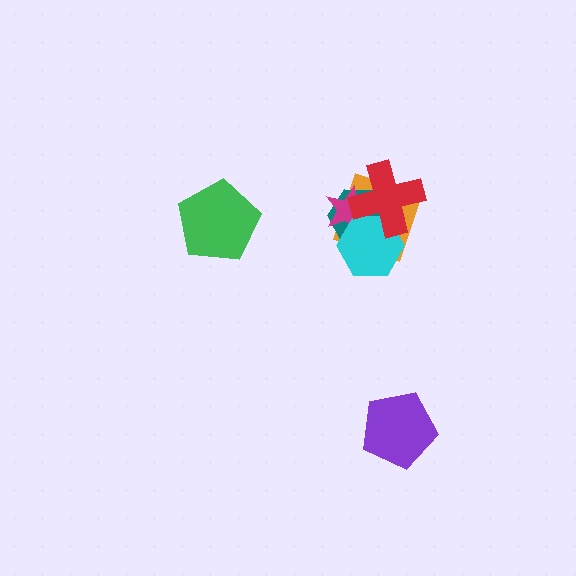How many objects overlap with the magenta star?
4 objects overlap with the magenta star.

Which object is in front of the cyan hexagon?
The red cross is in front of the cyan hexagon.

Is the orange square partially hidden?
Yes, it is partially covered by another shape.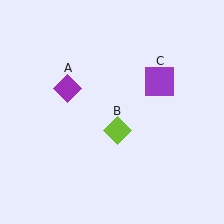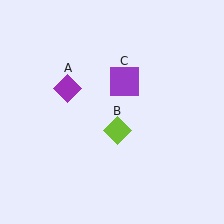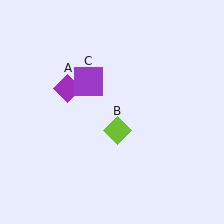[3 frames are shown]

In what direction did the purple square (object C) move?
The purple square (object C) moved left.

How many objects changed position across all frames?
1 object changed position: purple square (object C).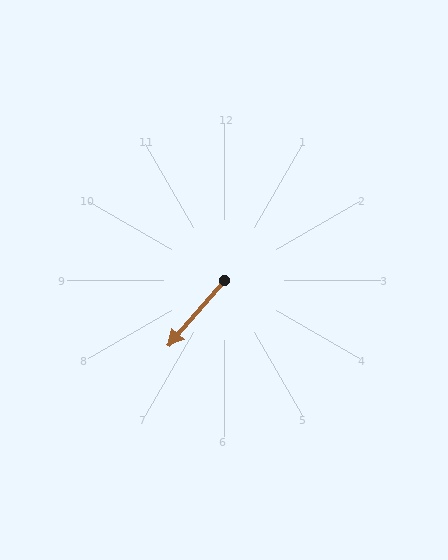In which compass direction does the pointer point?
Southwest.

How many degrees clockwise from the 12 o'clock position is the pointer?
Approximately 221 degrees.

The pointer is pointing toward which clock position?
Roughly 7 o'clock.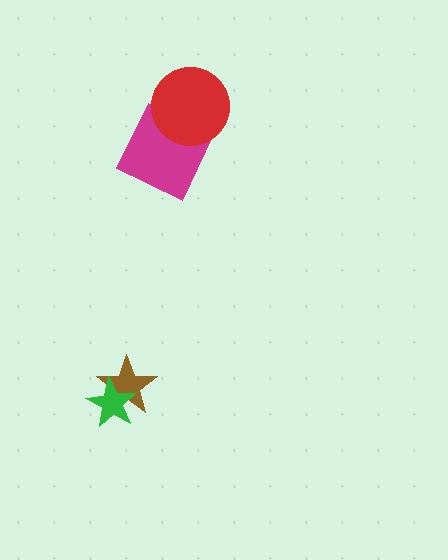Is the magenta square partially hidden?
Yes, it is partially covered by another shape.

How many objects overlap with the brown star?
1 object overlaps with the brown star.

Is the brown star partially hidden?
Yes, it is partially covered by another shape.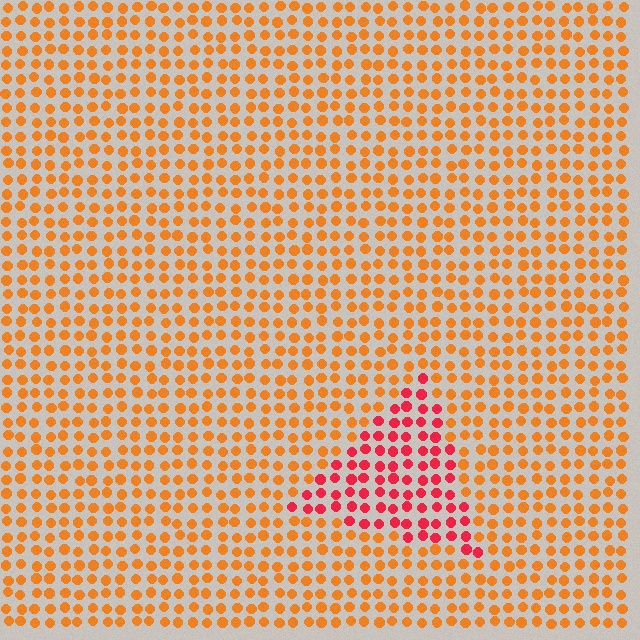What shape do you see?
I see a triangle.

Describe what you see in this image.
The image is filled with small orange elements in a uniform arrangement. A triangle-shaped region is visible where the elements are tinted to a slightly different hue, forming a subtle color boundary.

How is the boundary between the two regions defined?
The boundary is defined purely by a slight shift in hue (about 39 degrees). Spacing, size, and orientation are identical on both sides.